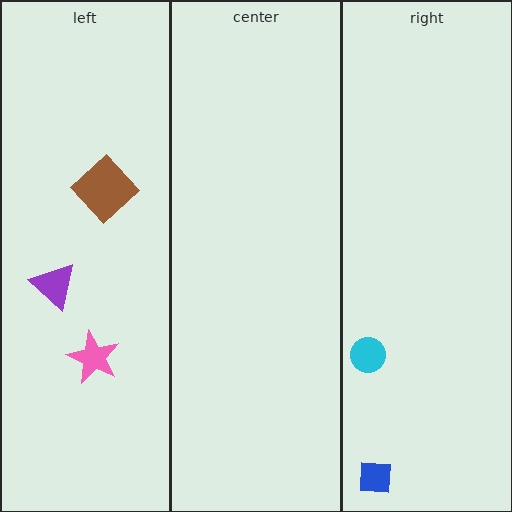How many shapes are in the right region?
2.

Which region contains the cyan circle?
The right region.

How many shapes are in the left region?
3.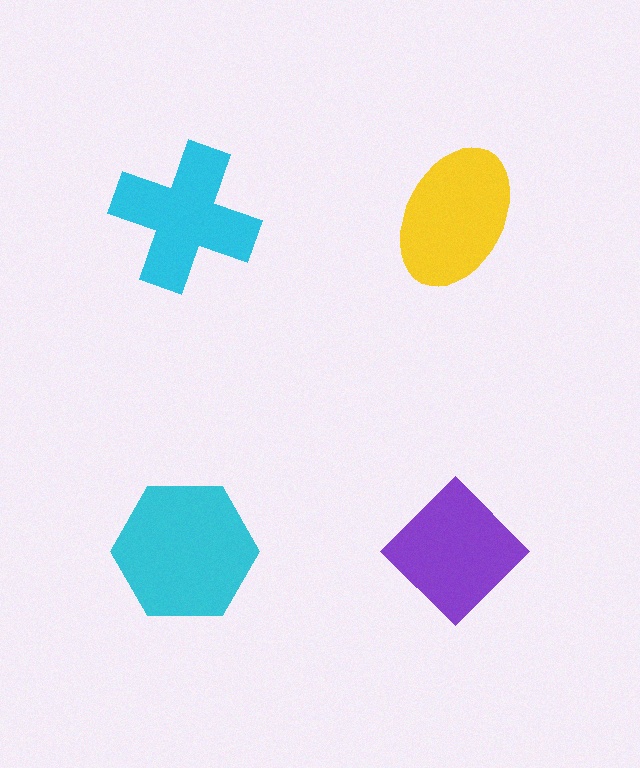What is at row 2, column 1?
A cyan hexagon.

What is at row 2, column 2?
A purple diamond.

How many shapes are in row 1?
2 shapes.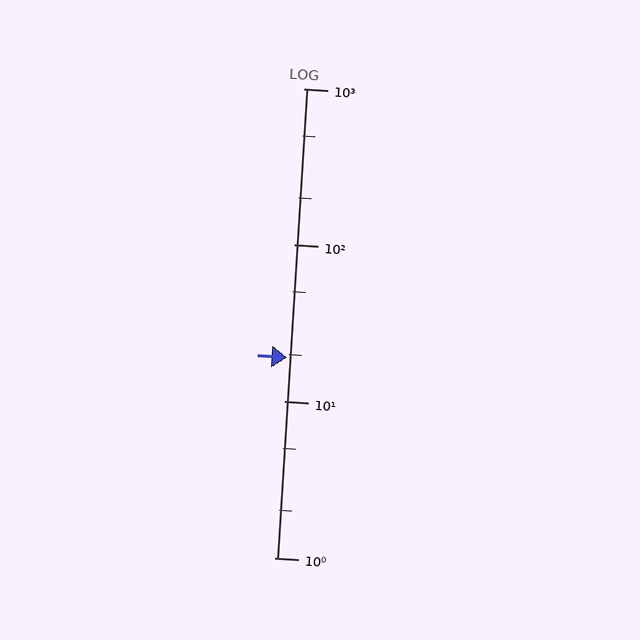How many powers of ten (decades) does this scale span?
The scale spans 3 decades, from 1 to 1000.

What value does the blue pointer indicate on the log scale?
The pointer indicates approximately 19.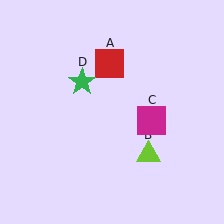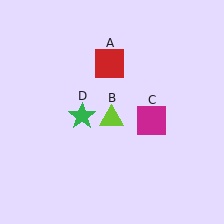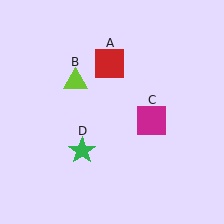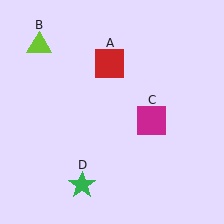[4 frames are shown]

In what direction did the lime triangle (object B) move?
The lime triangle (object B) moved up and to the left.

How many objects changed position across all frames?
2 objects changed position: lime triangle (object B), green star (object D).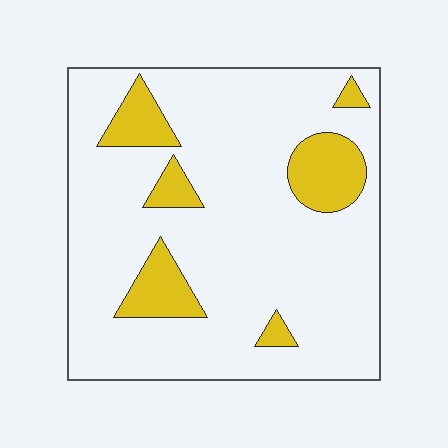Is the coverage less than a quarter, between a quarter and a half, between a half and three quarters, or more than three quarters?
Less than a quarter.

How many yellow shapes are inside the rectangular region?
6.